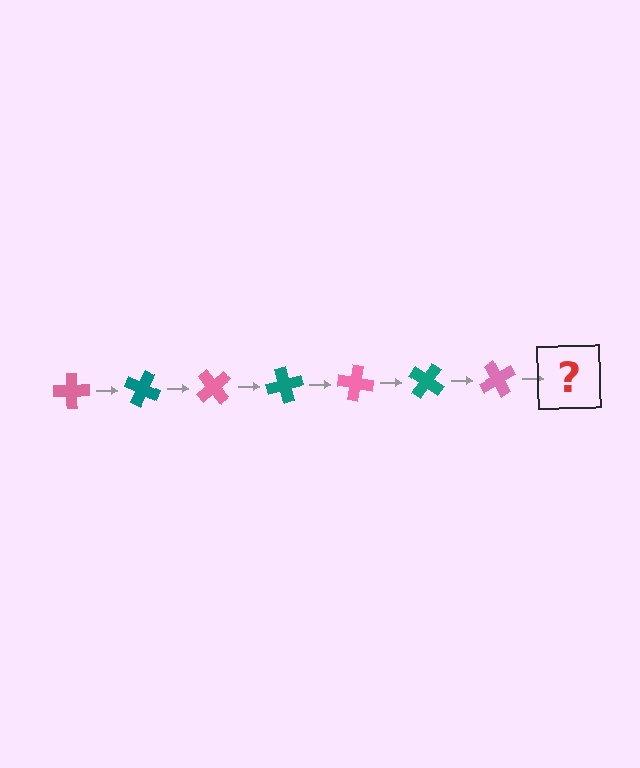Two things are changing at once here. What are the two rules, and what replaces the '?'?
The two rules are that it rotates 25 degrees each step and the color cycles through pink and teal. The '?' should be a teal cross, rotated 175 degrees from the start.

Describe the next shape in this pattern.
It should be a teal cross, rotated 175 degrees from the start.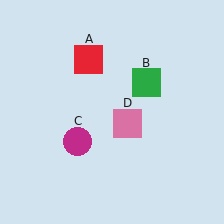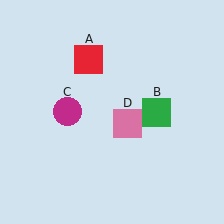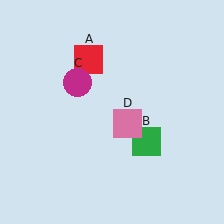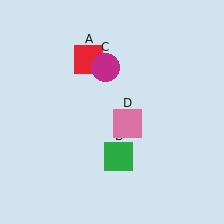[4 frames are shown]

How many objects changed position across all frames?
2 objects changed position: green square (object B), magenta circle (object C).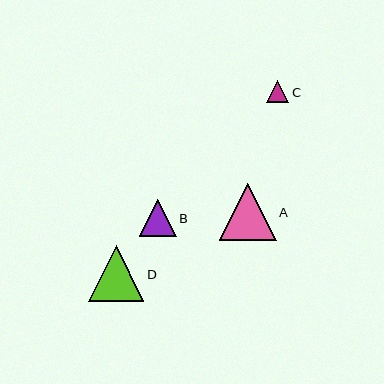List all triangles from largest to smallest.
From largest to smallest: A, D, B, C.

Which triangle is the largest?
Triangle A is the largest with a size of approximately 57 pixels.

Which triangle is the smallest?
Triangle C is the smallest with a size of approximately 22 pixels.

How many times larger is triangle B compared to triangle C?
Triangle B is approximately 1.7 times the size of triangle C.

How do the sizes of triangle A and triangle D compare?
Triangle A and triangle D are approximately the same size.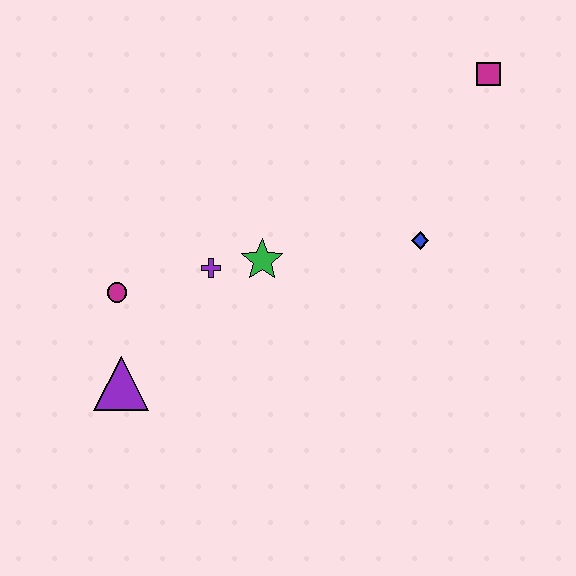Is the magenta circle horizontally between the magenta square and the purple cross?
No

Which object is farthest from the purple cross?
The magenta square is farthest from the purple cross.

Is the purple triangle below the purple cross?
Yes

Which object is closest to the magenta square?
The blue diamond is closest to the magenta square.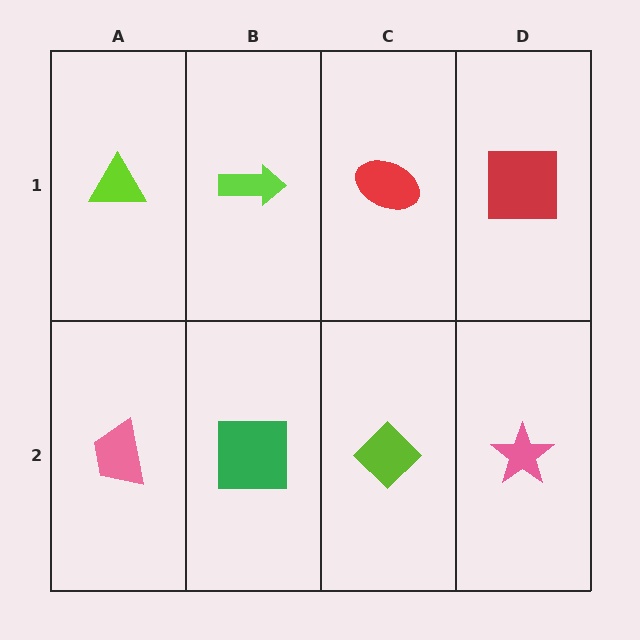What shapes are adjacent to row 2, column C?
A red ellipse (row 1, column C), a green square (row 2, column B), a pink star (row 2, column D).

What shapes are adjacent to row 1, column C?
A lime diamond (row 2, column C), a lime arrow (row 1, column B), a red square (row 1, column D).